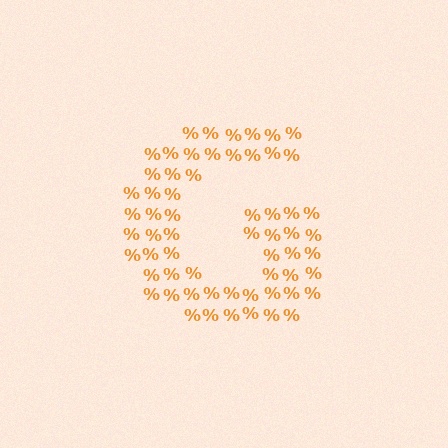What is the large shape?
The large shape is the letter G.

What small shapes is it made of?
It is made of small percent signs.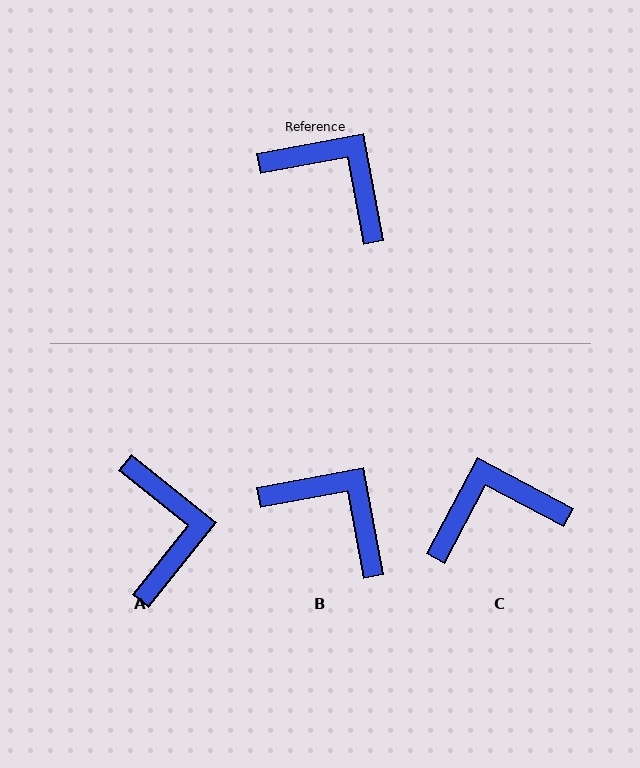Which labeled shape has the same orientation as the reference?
B.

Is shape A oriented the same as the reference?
No, it is off by about 49 degrees.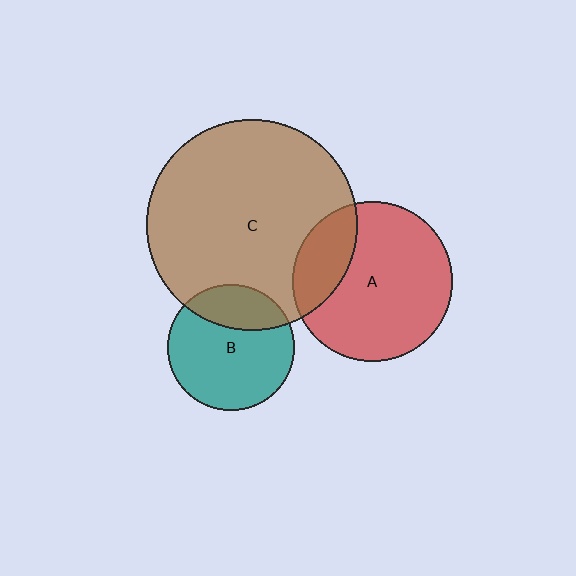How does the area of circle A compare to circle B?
Approximately 1.6 times.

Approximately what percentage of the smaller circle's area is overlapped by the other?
Approximately 25%.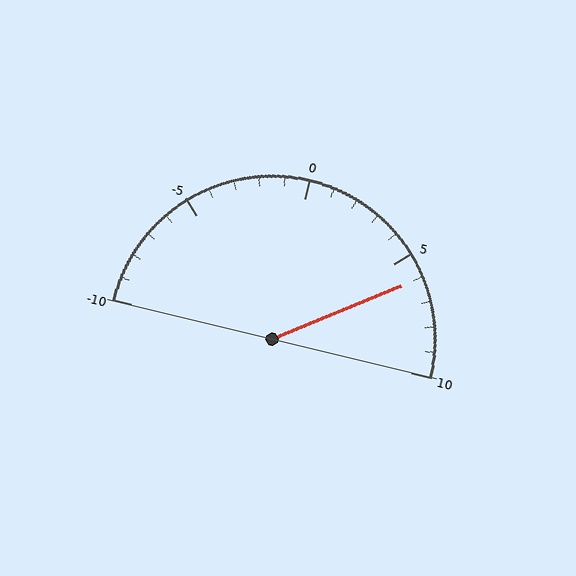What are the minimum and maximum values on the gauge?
The gauge ranges from -10 to 10.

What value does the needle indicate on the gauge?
The needle indicates approximately 6.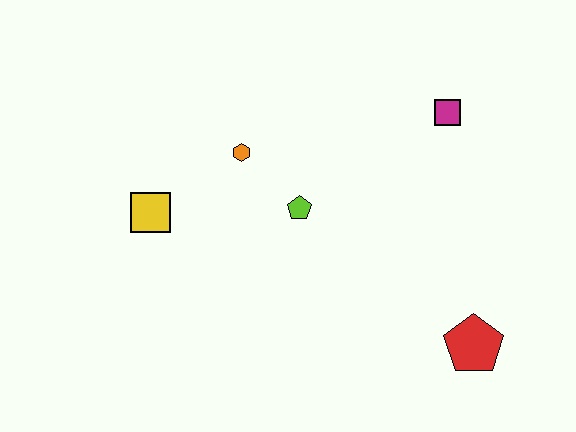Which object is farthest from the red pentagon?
The yellow square is farthest from the red pentagon.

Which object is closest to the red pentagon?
The lime pentagon is closest to the red pentagon.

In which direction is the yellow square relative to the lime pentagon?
The yellow square is to the left of the lime pentagon.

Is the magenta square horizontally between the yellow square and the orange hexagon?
No